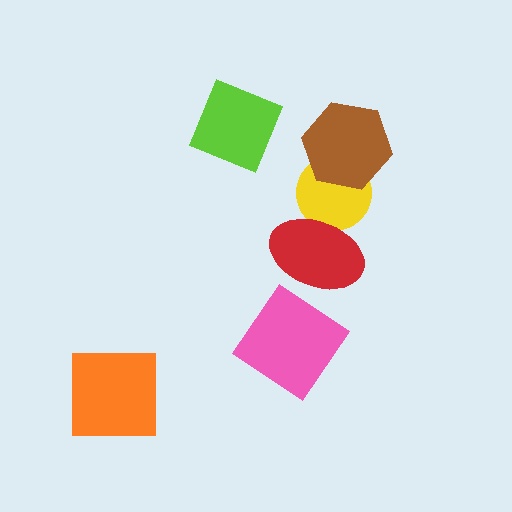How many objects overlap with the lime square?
0 objects overlap with the lime square.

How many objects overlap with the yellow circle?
2 objects overlap with the yellow circle.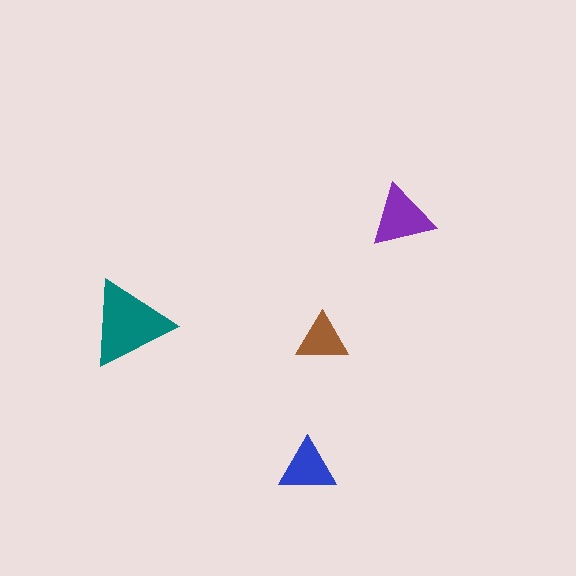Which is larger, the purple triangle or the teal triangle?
The teal one.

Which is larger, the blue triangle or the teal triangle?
The teal one.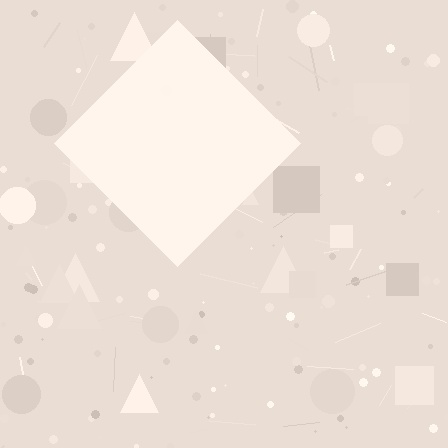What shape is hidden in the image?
A diamond is hidden in the image.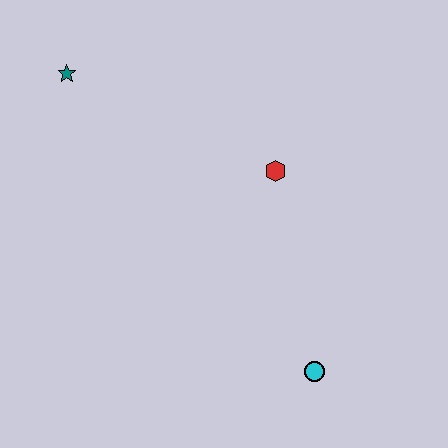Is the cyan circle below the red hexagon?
Yes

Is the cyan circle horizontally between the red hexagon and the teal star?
No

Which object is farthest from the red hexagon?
The teal star is farthest from the red hexagon.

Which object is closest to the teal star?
The red hexagon is closest to the teal star.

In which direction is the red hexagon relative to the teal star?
The red hexagon is to the right of the teal star.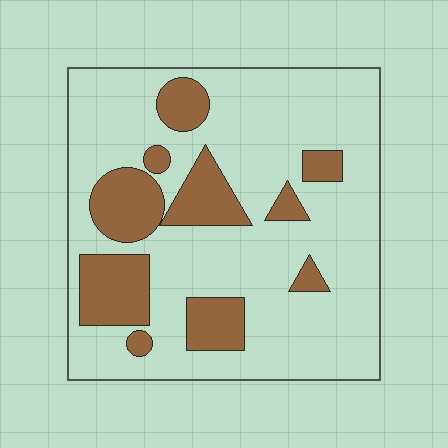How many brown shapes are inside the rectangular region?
10.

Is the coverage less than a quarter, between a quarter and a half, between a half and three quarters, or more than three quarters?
Less than a quarter.